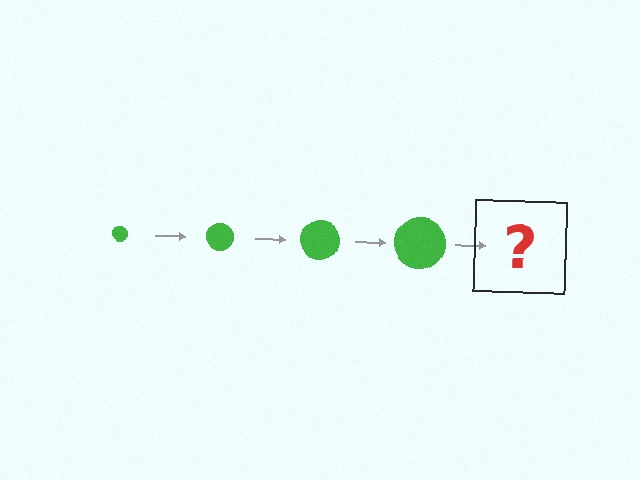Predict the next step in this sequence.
The next step is a green circle, larger than the previous one.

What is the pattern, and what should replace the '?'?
The pattern is that the circle gets progressively larger each step. The '?' should be a green circle, larger than the previous one.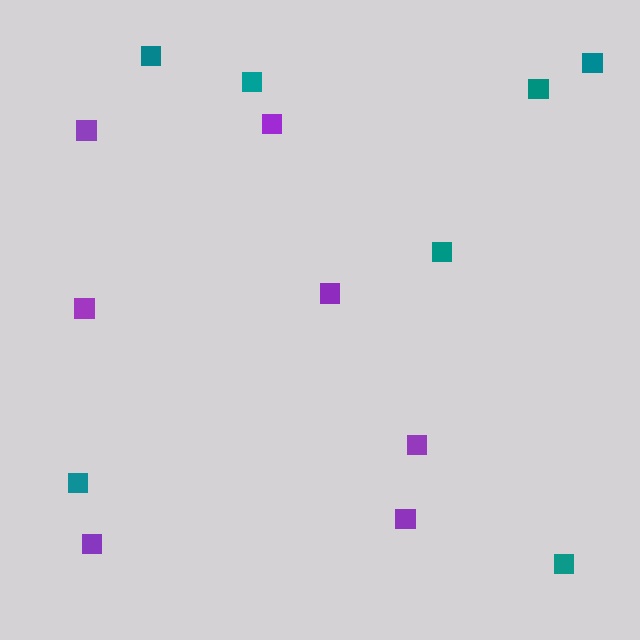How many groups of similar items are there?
There are 2 groups: one group of purple squares (7) and one group of teal squares (7).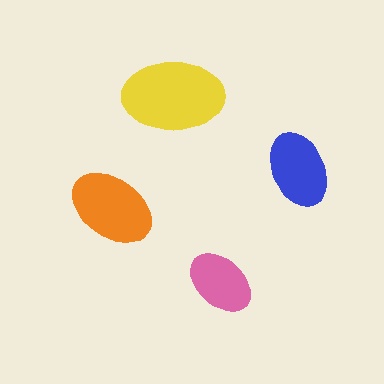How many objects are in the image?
There are 4 objects in the image.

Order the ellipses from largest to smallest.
the yellow one, the orange one, the blue one, the pink one.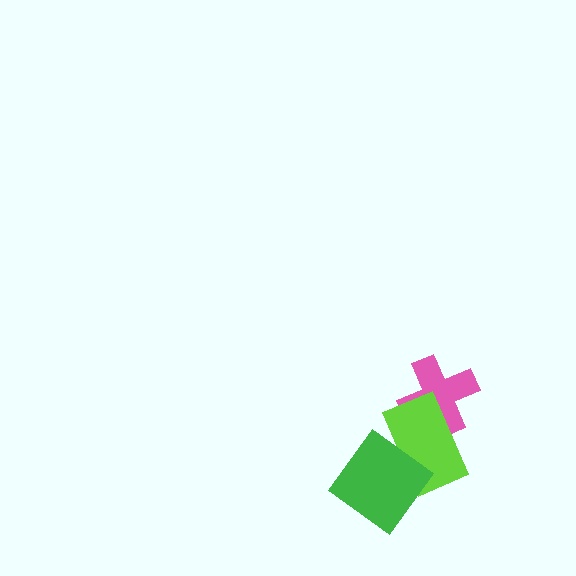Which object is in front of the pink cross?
The lime rectangle is in front of the pink cross.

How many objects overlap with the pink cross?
1 object overlaps with the pink cross.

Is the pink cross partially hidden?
Yes, it is partially covered by another shape.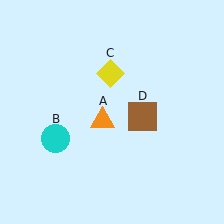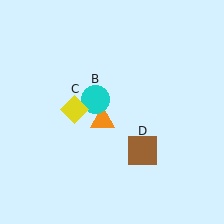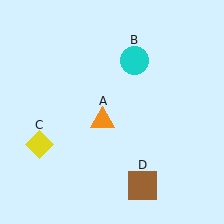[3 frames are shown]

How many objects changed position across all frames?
3 objects changed position: cyan circle (object B), yellow diamond (object C), brown square (object D).